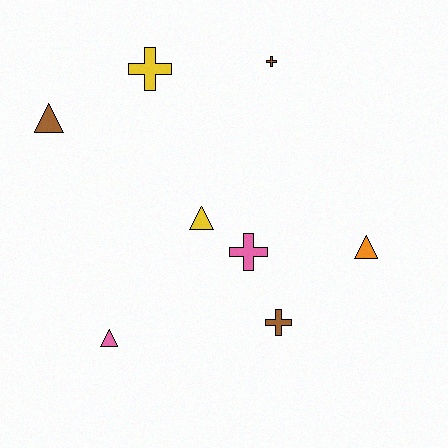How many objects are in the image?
There are 8 objects.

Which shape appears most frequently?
Cross, with 4 objects.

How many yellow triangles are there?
There is 1 yellow triangle.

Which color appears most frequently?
Brown, with 3 objects.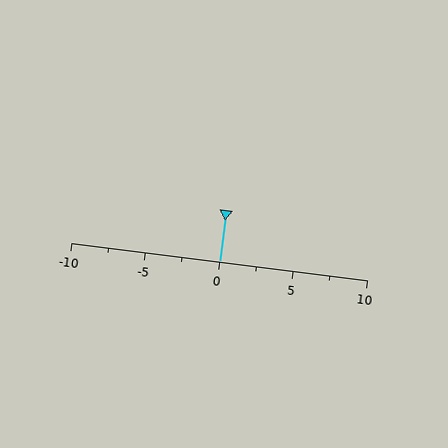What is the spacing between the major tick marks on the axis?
The major ticks are spaced 5 apart.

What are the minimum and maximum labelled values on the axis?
The axis runs from -10 to 10.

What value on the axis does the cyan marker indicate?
The marker indicates approximately 0.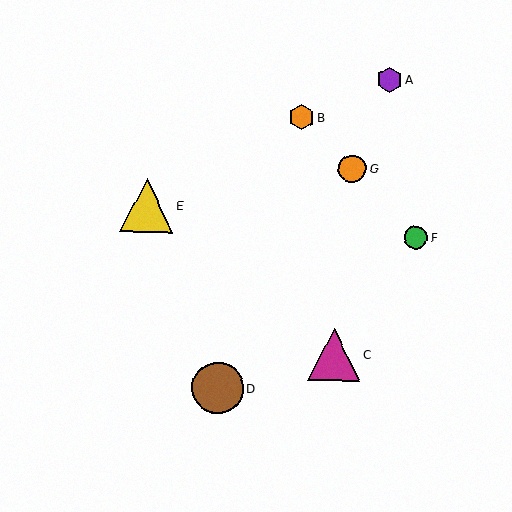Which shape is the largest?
The yellow triangle (labeled E) is the largest.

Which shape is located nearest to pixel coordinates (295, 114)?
The orange hexagon (labeled B) at (302, 117) is nearest to that location.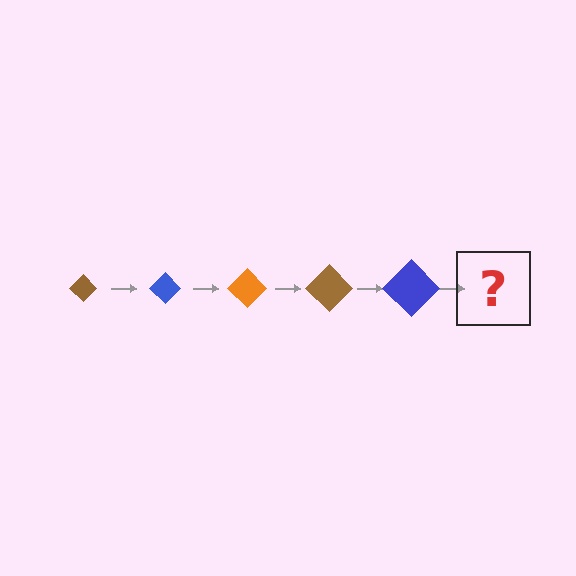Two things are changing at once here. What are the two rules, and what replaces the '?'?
The two rules are that the diamond grows larger each step and the color cycles through brown, blue, and orange. The '?' should be an orange diamond, larger than the previous one.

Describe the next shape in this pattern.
It should be an orange diamond, larger than the previous one.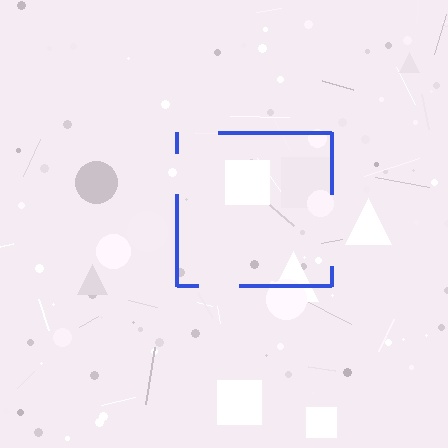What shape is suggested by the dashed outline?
The dashed outline suggests a square.